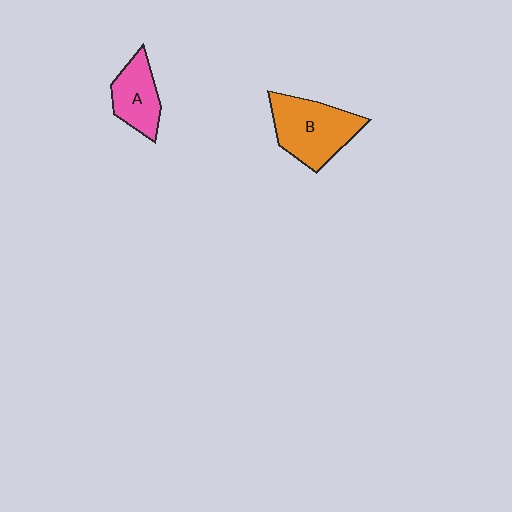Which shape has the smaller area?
Shape A (pink).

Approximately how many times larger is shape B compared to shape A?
Approximately 1.6 times.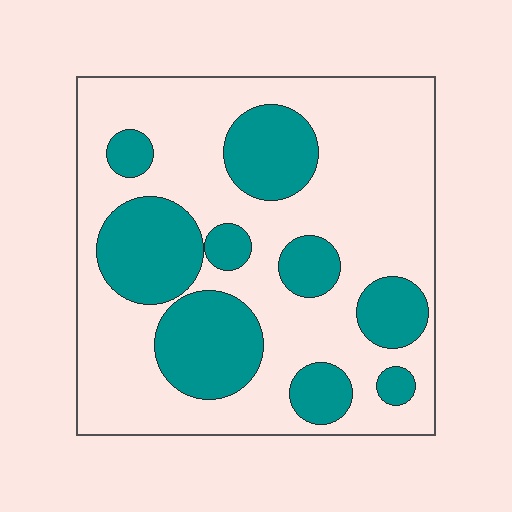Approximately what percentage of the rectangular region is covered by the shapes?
Approximately 30%.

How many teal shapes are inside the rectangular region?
9.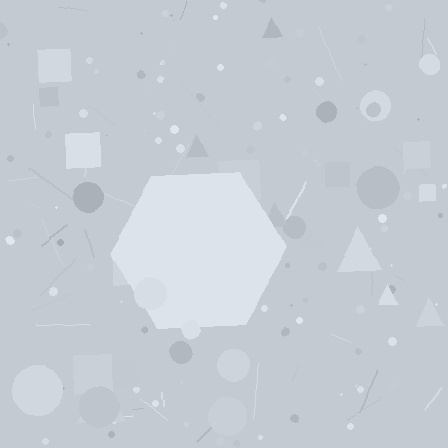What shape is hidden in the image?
A hexagon is hidden in the image.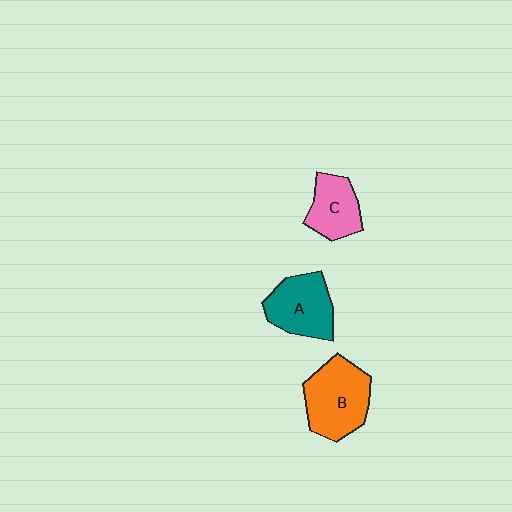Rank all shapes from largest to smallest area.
From largest to smallest: B (orange), A (teal), C (pink).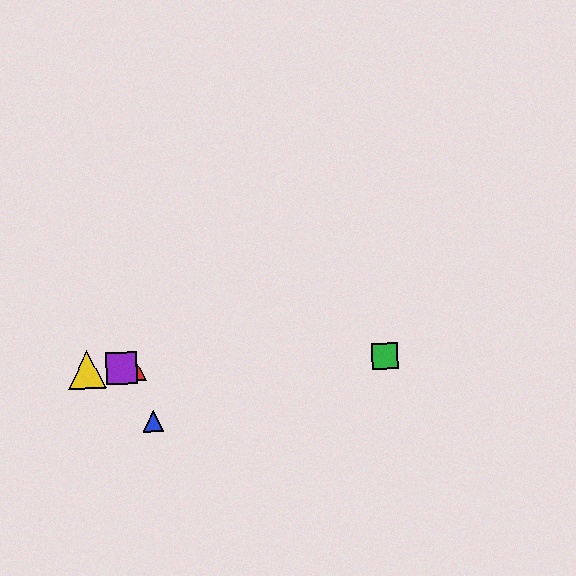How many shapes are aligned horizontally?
4 shapes (the red triangle, the green square, the yellow triangle, the purple square) are aligned horizontally.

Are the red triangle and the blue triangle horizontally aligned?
No, the red triangle is at y≈368 and the blue triangle is at y≈421.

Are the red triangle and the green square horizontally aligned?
Yes, both are at y≈368.